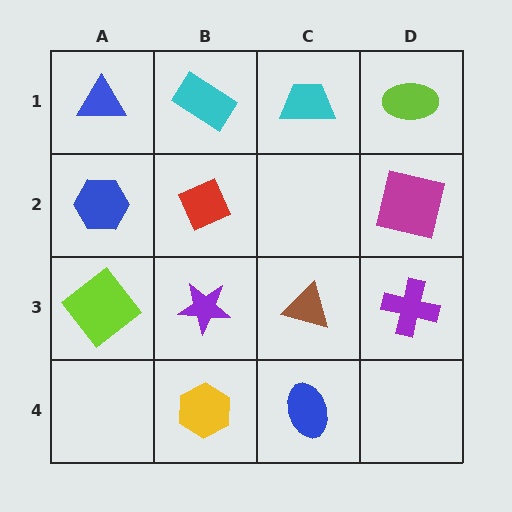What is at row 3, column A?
A lime diamond.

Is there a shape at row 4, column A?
No, that cell is empty.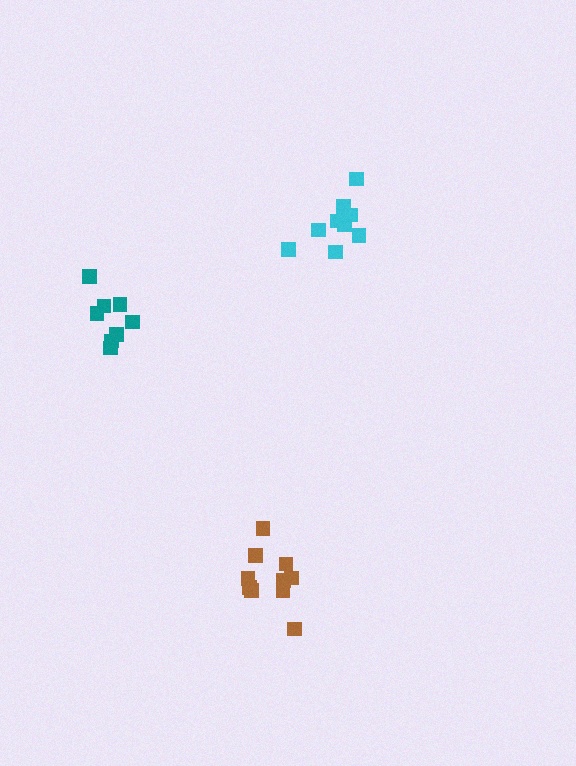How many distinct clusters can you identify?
There are 3 distinct clusters.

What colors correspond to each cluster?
The clusters are colored: teal, brown, cyan.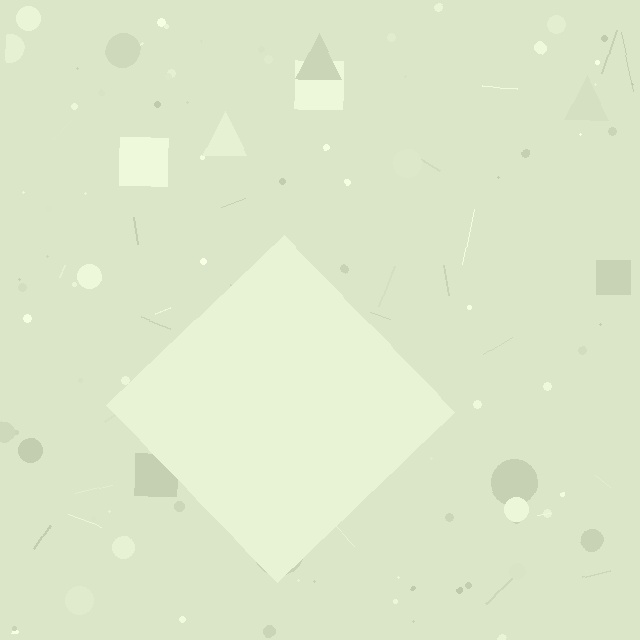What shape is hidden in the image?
A diamond is hidden in the image.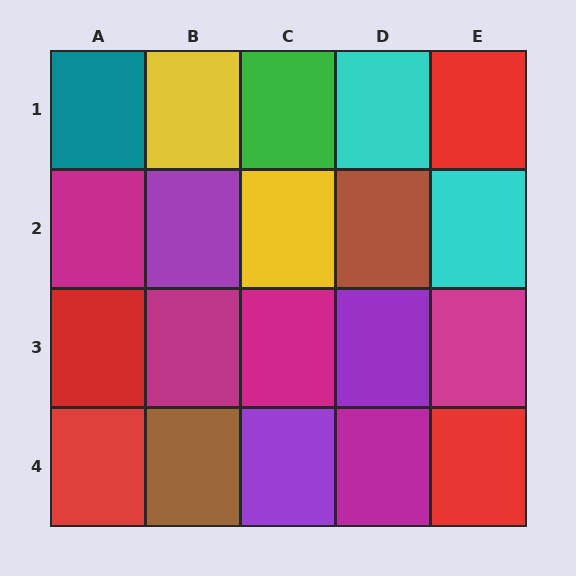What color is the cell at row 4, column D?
Magenta.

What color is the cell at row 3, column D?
Purple.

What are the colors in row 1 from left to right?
Teal, yellow, green, cyan, red.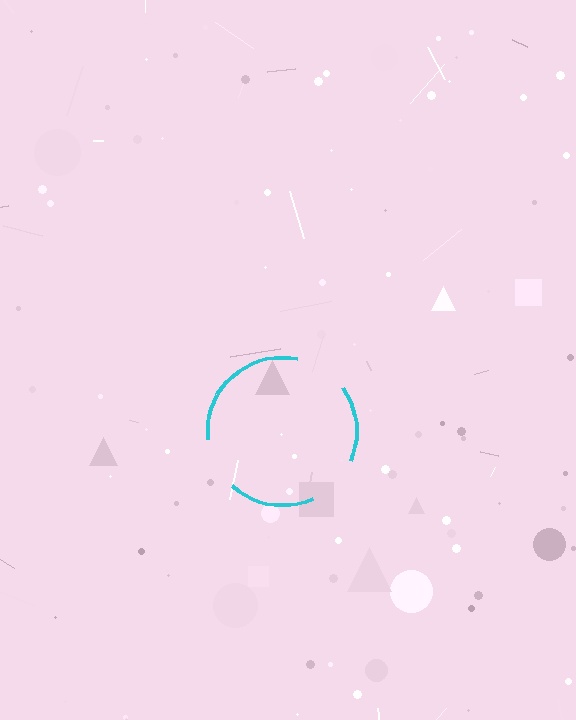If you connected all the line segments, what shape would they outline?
They would outline a circle.